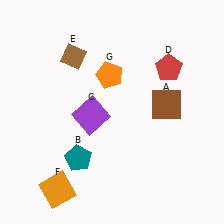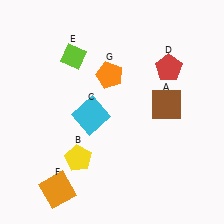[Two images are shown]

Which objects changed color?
B changed from teal to yellow. C changed from purple to cyan. E changed from brown to lime.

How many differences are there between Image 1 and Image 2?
There are 3 differences between the two images.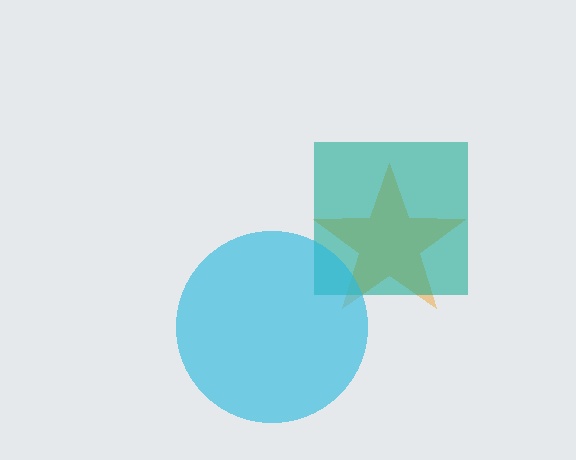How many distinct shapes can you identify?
There are 3 distinct shapes: an orange star, a teal square, a cyan circle.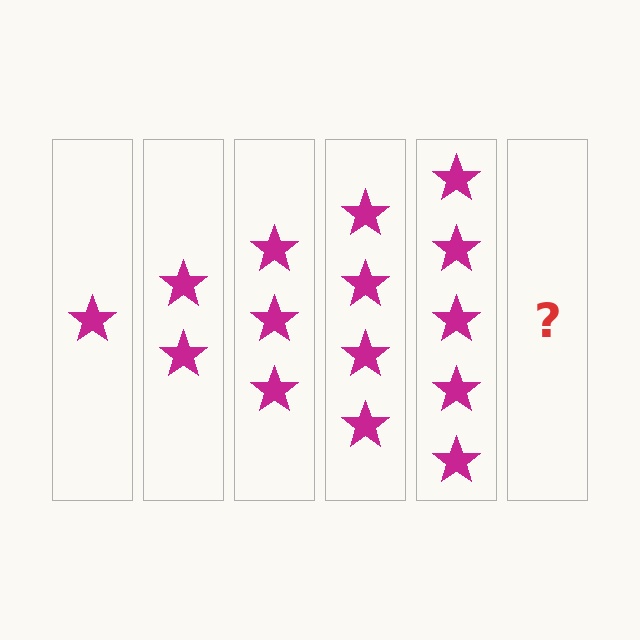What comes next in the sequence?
The next element should be 6 stars.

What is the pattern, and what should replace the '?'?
The pattern is that each step adds one more star. The '?' should be 6 stars.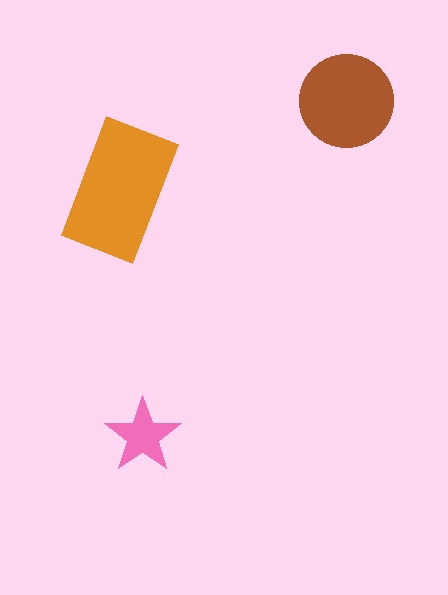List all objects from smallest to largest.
The pink star, the brown circle, the orange rectangle.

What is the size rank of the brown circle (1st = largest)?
2nd.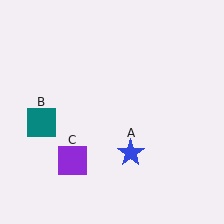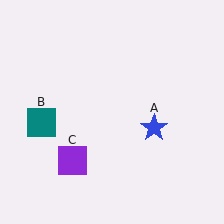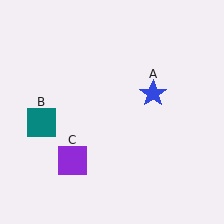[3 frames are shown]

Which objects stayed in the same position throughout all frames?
Teal square (object B) and purple square (object C) remained stationary.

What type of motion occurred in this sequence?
The blue star (object A) rotated counterclockwise around the center of the scene.